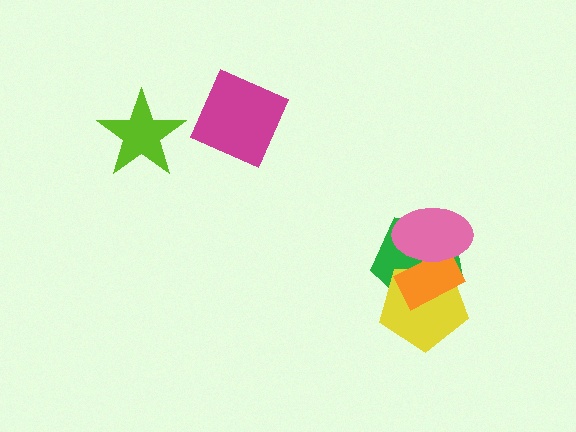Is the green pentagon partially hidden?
Yes, it is partially covered by another shape.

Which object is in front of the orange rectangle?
The pink ellipse is in front of the orange rectangle.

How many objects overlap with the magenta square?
0 objects overlap with the magenta square.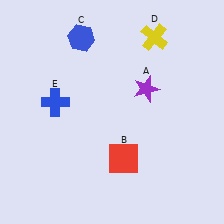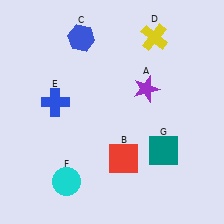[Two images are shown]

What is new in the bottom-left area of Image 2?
A cyan circle (F) was added in the bottom-left area of Image 2.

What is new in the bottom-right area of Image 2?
A teal square (G) was added in the bottom-right area of Image 2.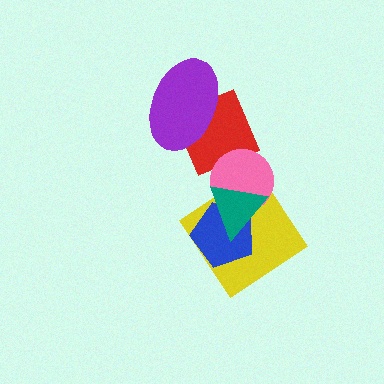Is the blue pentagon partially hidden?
Yes, it is partially covered by another shape.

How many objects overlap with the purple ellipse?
1 object overlaps with the purple ellipse.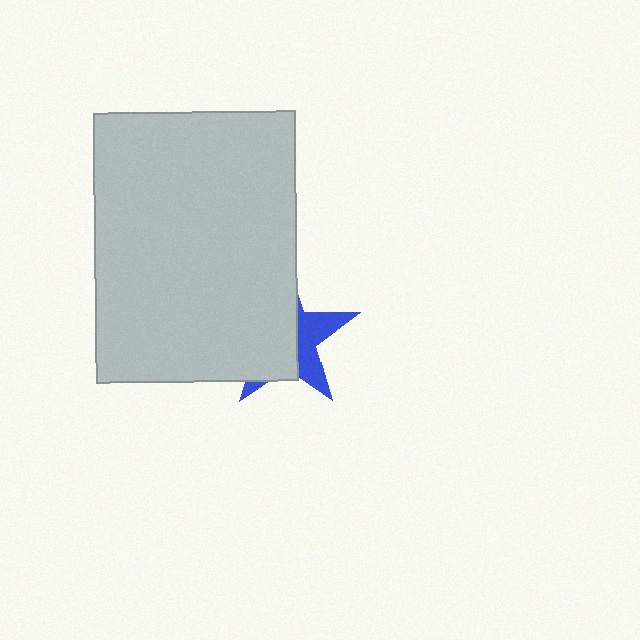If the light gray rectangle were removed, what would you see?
You would see the complete blue star.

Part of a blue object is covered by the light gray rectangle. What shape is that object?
It is a star.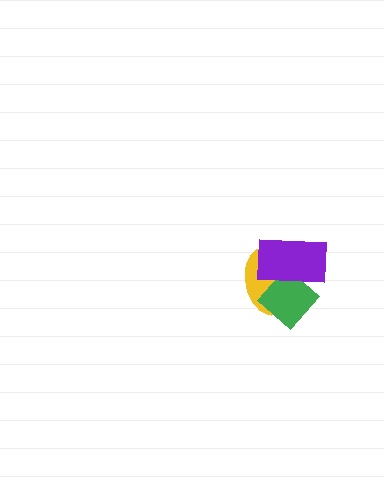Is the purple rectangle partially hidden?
No, no other shape covers it.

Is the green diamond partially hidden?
Yes, it is partially covered by another shape.